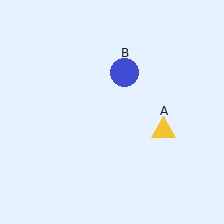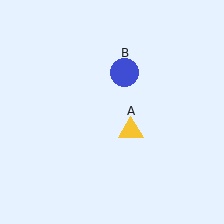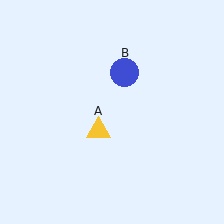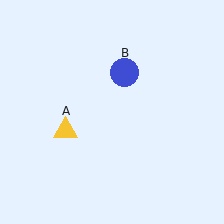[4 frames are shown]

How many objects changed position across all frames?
1 object changed position: yellow triangle (object A).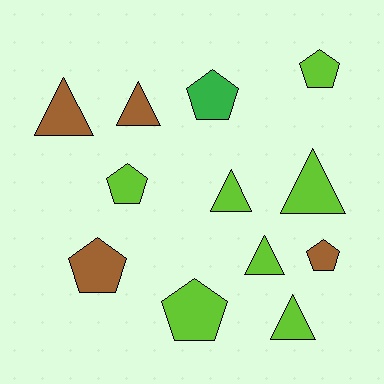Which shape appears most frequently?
Triangle, with 6 objects.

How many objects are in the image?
There are 12 objects.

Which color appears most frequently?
Lime, with 7 objects.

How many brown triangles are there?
There are 2 brown triangles.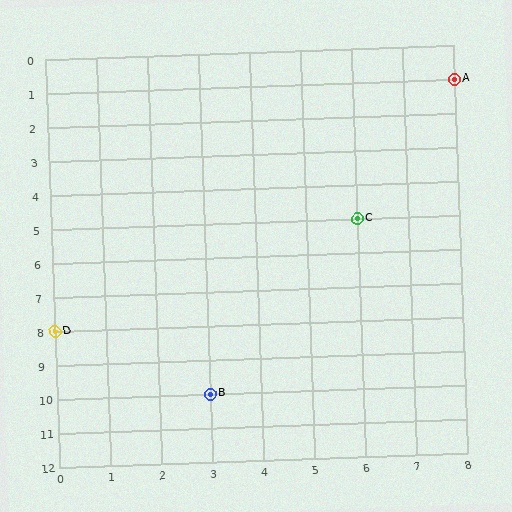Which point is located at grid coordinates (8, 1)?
Point A is at (8, 1).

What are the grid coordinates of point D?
Point D is at grid coordinates (0, 8).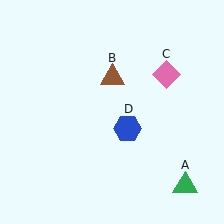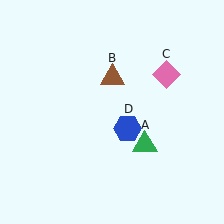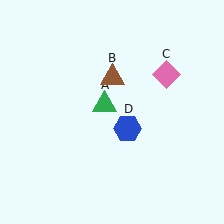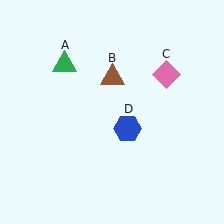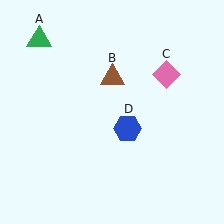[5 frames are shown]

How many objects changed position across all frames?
1 object changed position: green triangle (object A).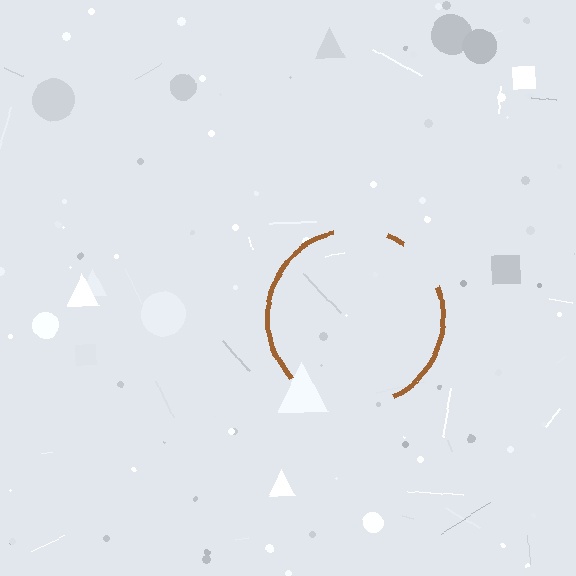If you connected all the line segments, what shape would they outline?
They would outline a circle.